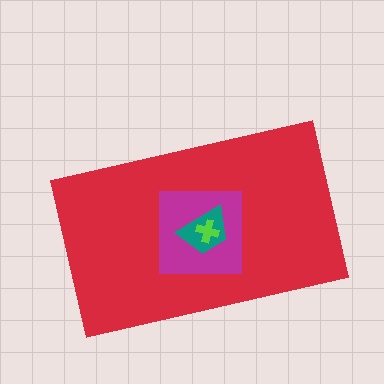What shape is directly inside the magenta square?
The teal trapezoid.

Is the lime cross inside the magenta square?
Yes.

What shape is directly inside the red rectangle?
The magenta square.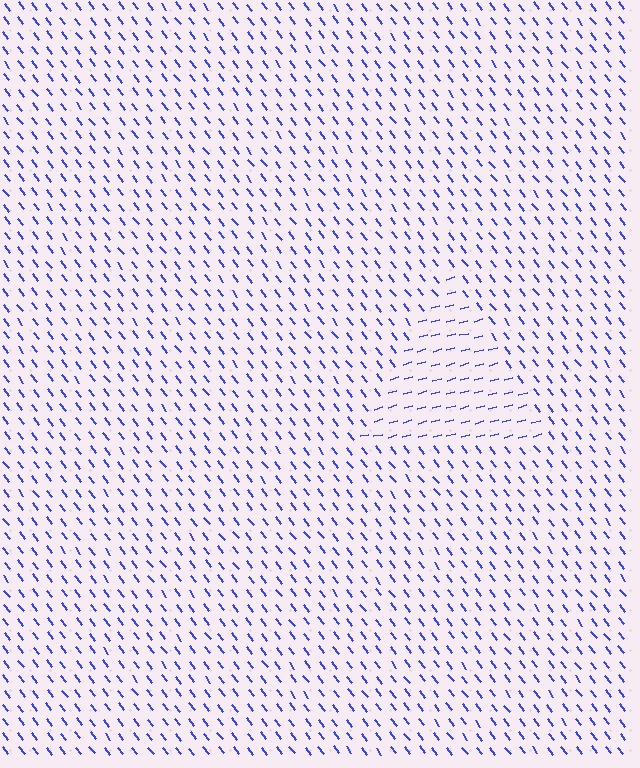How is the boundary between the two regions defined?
The boundary is defined purely by a change in line orientation (approximately 67 degrees difference). All lines are the same color and thickness.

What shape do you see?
I see a triangle.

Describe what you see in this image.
The image is filled with small blue line segments. A triangle region in the image has lines oriented differently from the surrounding lines, creating a visible texture boundary.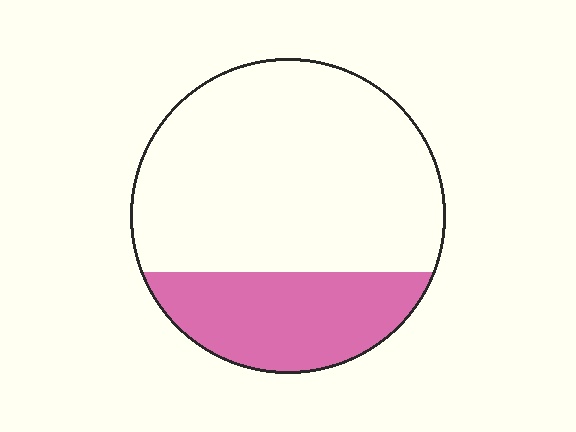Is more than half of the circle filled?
No.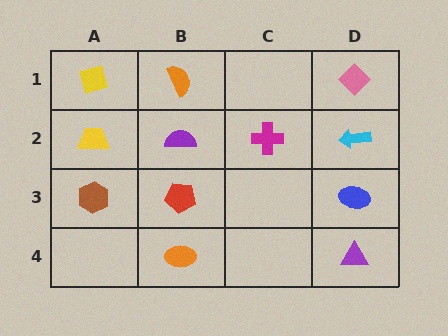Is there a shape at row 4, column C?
No, that cell is empty.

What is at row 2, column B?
A purple semicircle.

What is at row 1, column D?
A pink diamond.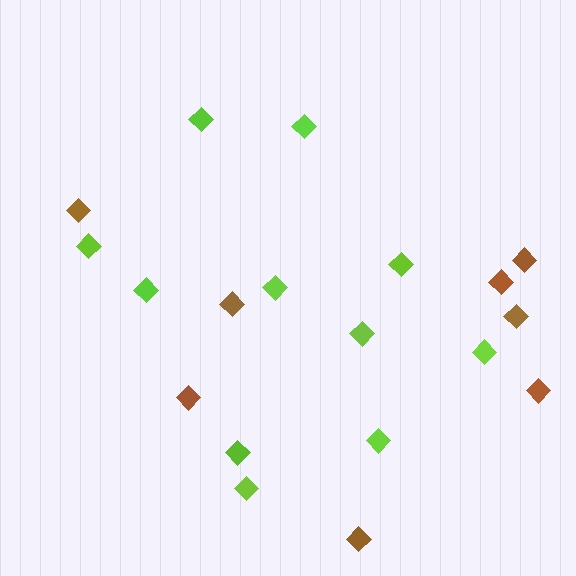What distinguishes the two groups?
There are 2 groups: one group of brown diamonds (8) and one group of lime diamonds (11).